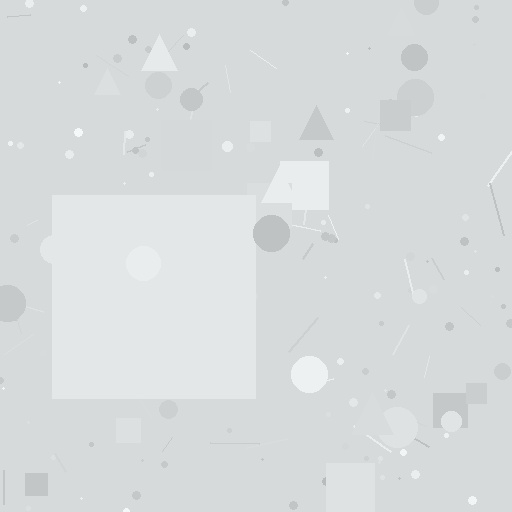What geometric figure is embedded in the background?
A square is embedded in the background.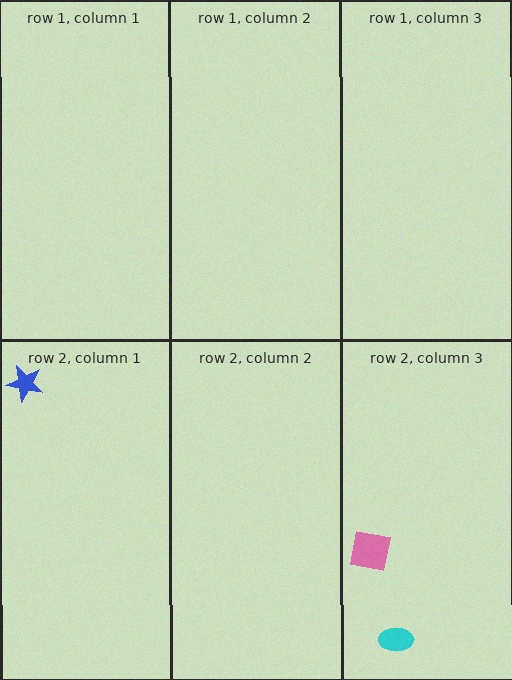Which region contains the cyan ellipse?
The row 2, column 3 region.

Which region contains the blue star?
The row 2, column 1 region.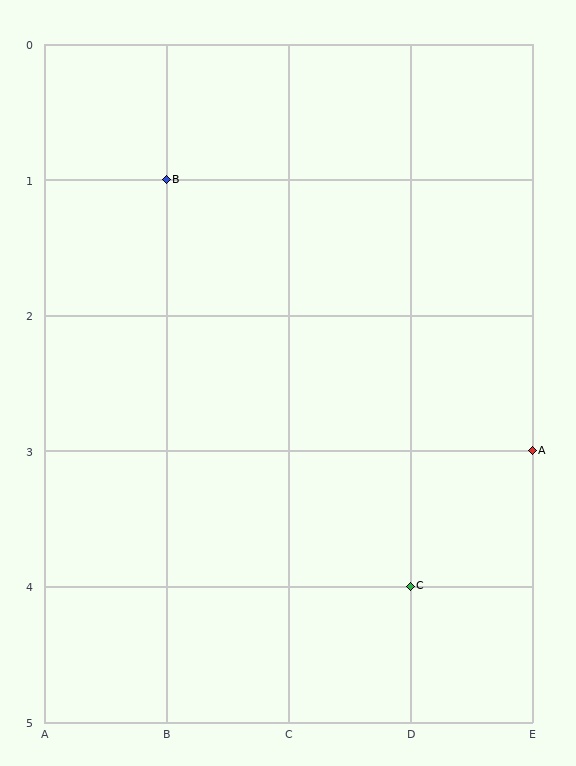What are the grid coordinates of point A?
Point A is at grid coordinates (E, 3).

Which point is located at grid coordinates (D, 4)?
Point C is at (D, 4).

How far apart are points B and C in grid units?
Points B and C are 2 columns and 3 rows apart (about 3.6 grid units diagonally).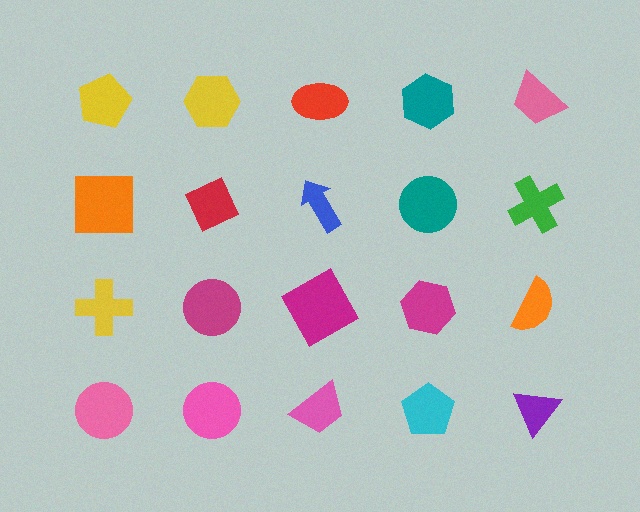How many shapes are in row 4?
5 shapes.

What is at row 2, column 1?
An orange square.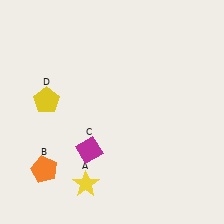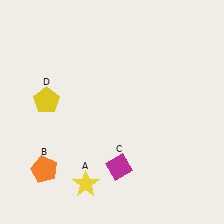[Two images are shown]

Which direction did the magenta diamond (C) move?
The magenta diamond (C) moved right.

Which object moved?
The magenta diamond (C) moved right.